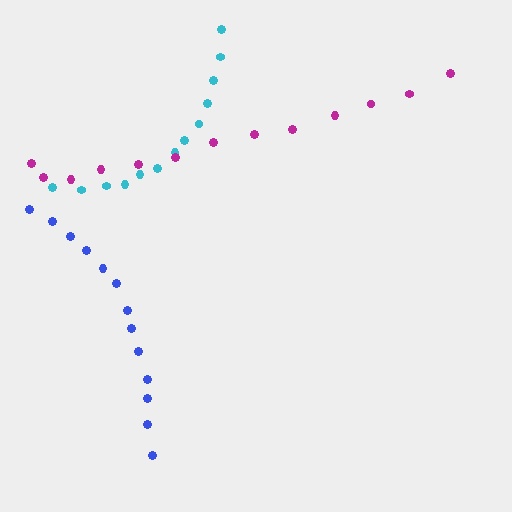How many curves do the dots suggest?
There are 3 distinct paths.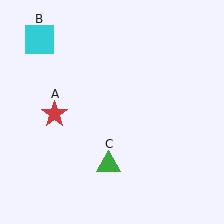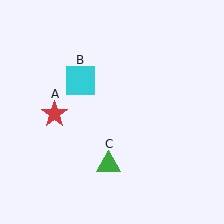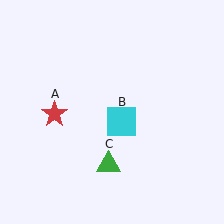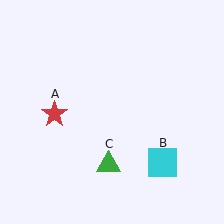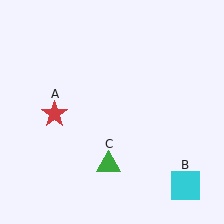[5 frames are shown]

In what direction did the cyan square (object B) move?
The cyan square (object B) moved down and to the right.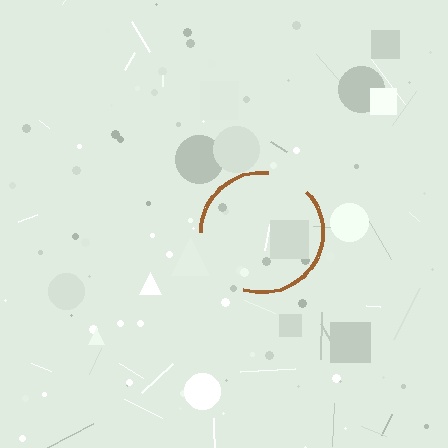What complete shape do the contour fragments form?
The contour fragments form a circle.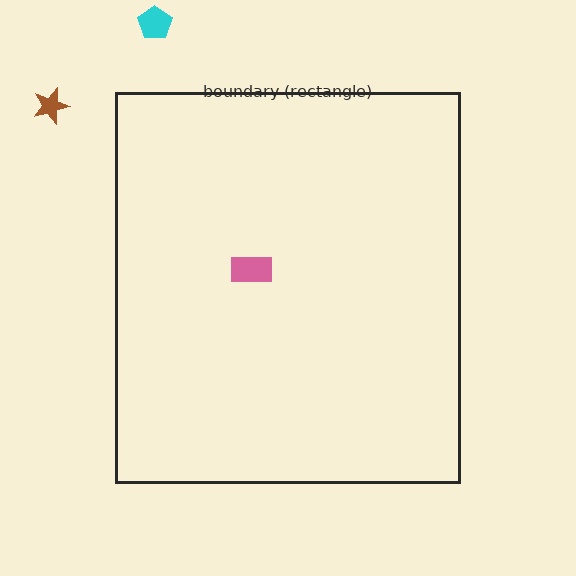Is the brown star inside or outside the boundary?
Outside.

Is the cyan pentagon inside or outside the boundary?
Outside.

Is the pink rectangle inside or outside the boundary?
Inside.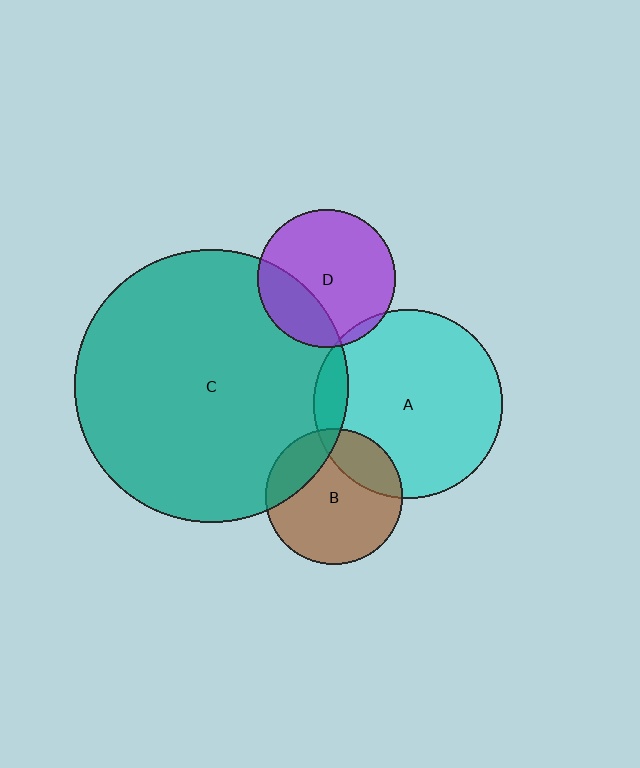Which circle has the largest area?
Circle C (teal).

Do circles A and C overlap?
Yes.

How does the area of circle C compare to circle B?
Approximately 4.0 times.